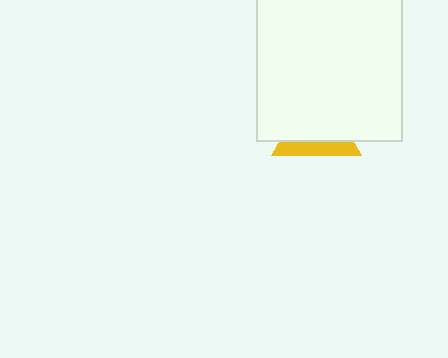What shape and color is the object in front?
The object in front is a white square.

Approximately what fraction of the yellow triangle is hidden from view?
Roughly 67% of the yellow triangle is hidden behind the white square.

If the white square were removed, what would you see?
You would see the complete yellow triangle.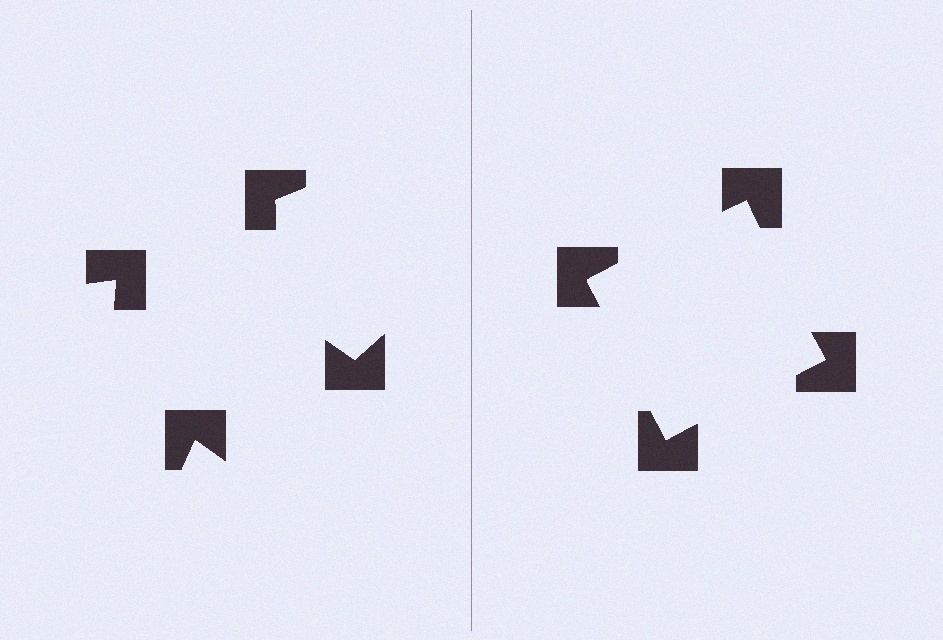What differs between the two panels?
The notched squares are positioned identically on both sides; only the wedge orientations differ. On the right they align to a square; on the left they are misaligned.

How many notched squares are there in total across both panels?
8 — 4 on each side.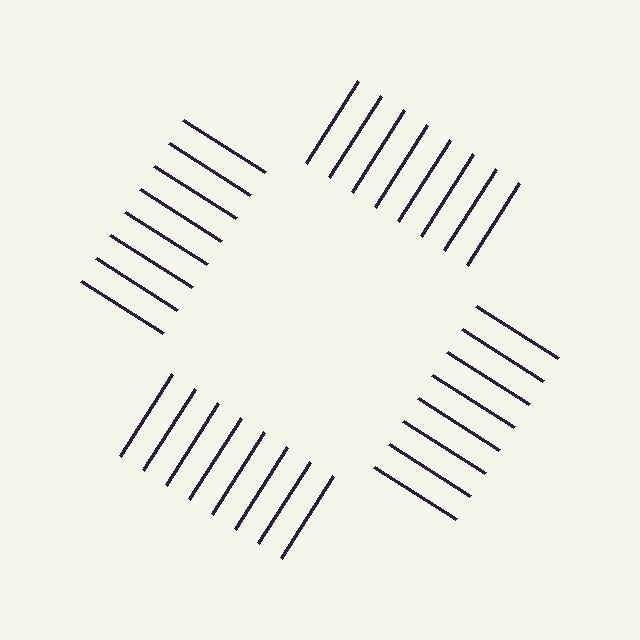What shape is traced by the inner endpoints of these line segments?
An illusory square — the line segments terminate on its edges but no continuous stroke is drawn.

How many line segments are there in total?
32 — 8 along each of the 4 edges.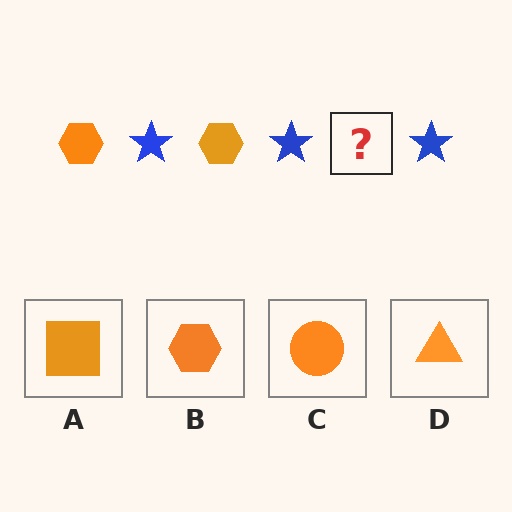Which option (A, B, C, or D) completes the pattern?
B.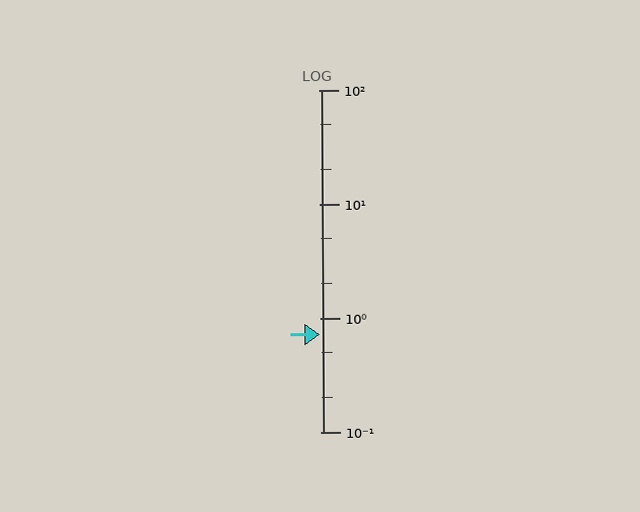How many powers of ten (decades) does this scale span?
The scale spans 3 decades, from 0.1 to 100.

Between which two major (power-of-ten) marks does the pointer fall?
The pointer is between 0.1 and 1.